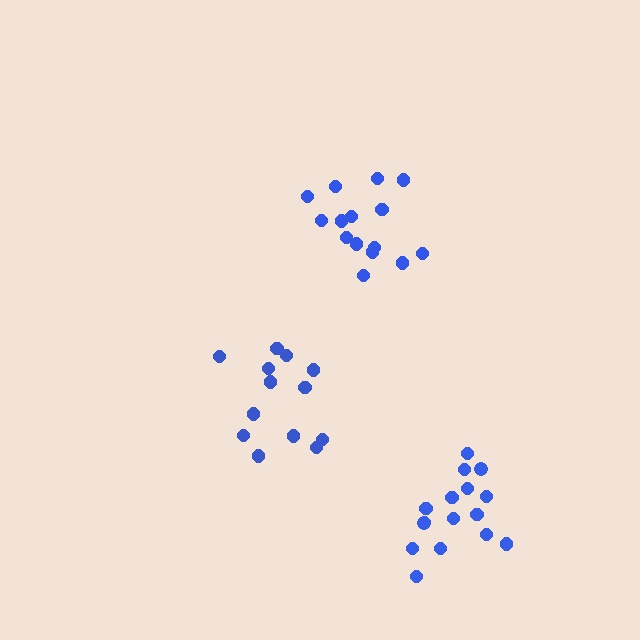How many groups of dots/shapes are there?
There are 3 groups.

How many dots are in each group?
Group 1: 16 dots, Group 2: 13 dots, Group 3: 15 dots (44 total).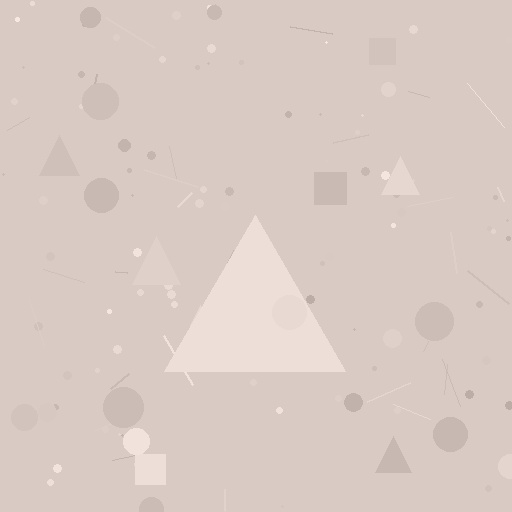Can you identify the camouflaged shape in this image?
The camouflaged shape is a triangle.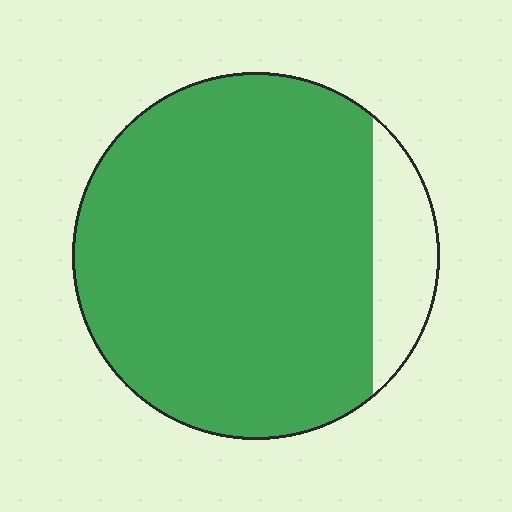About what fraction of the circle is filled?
About seven eighths (7/8).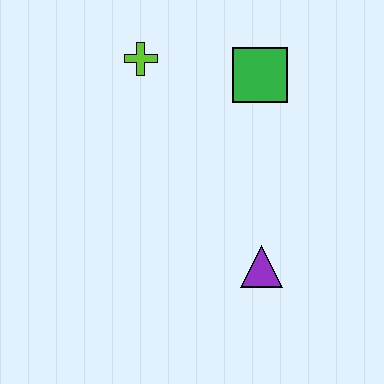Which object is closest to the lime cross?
The green square is closest to the lime cross.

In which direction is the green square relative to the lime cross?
The green square is to the right of the lime cross.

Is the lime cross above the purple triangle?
Yes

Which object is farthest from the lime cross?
The purple triangle is farthest from the lime cross.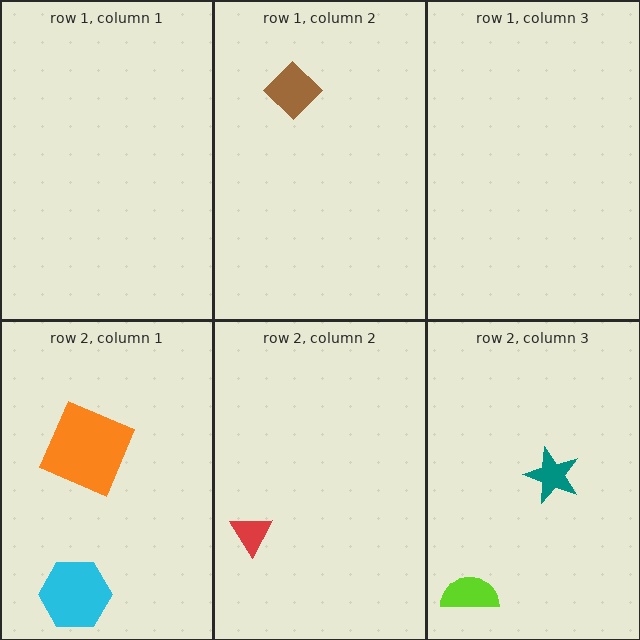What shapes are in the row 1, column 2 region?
The brown diamond.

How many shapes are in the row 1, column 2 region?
1.